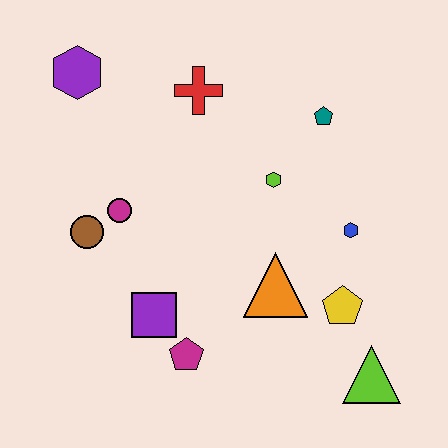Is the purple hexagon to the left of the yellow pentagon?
Yes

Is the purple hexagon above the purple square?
Yes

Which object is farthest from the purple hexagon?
The lime triangle is farthest from the purple hexagon.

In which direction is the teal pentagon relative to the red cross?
The teal pentagon is to the right of the red cross.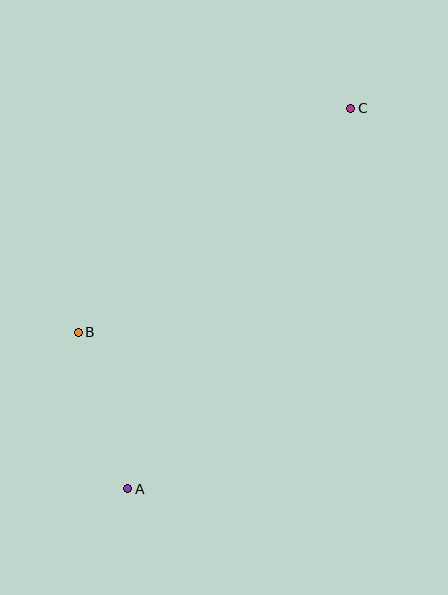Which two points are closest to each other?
Points A and B are closest to each other.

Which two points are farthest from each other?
Points A and C are farthest from each other.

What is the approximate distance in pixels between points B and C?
The distance between B and C is approximately 353 pixels.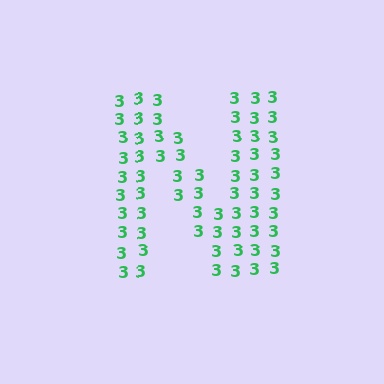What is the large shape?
The large shape is the letter N.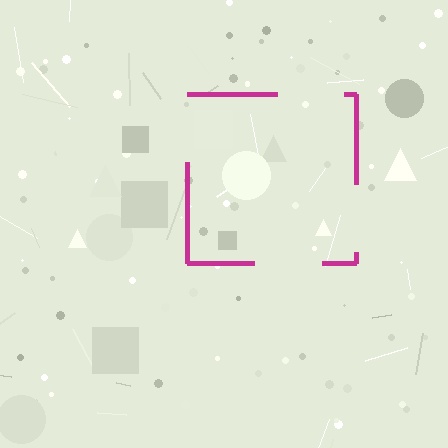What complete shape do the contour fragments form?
The contour fragments form a square.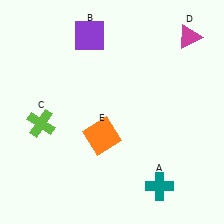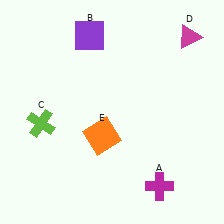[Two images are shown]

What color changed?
The cross (A) changed from teal in Image 1 to magenta in Image 2.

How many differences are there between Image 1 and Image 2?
There is 1 difference between the two images.